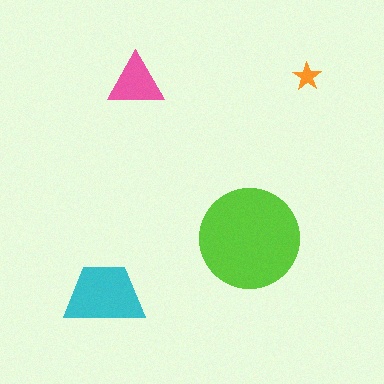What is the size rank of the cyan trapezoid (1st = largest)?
2nd.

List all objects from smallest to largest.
The orange star, the pink triangle, the cyan trapezoid, the lime circle.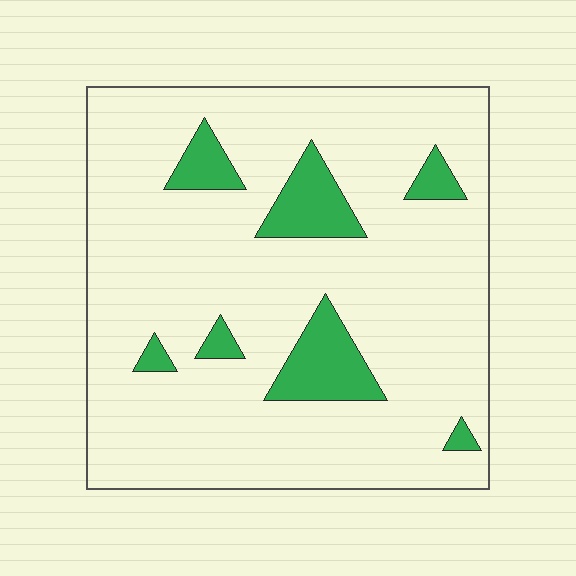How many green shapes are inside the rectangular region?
7.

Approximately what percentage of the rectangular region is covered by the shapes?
Approximately 10%.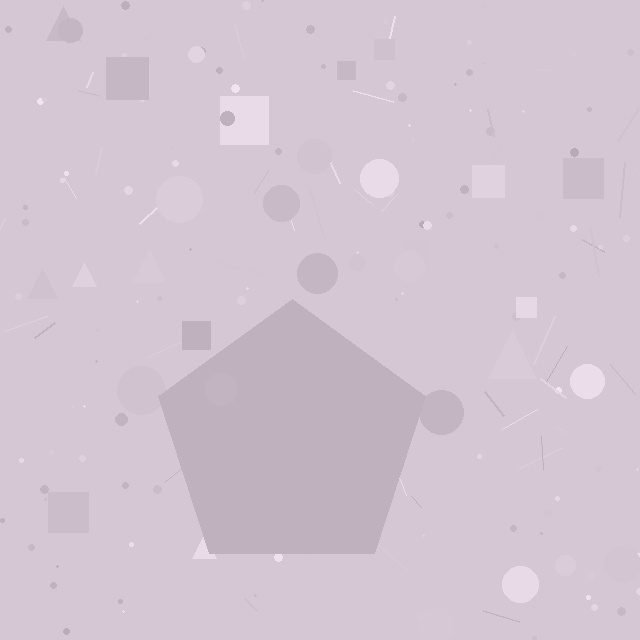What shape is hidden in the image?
A pentagon is hidden in the image.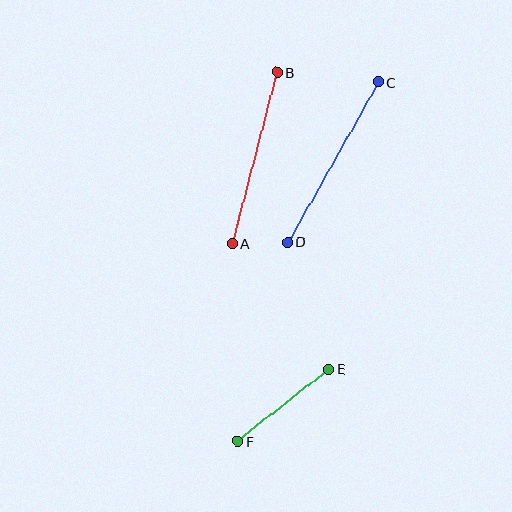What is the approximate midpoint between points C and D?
The midpoint is at approximately (333, 162) pixels.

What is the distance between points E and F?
The distance is approximately 116 pixels.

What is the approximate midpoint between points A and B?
The midpoint is at approximately (255, 158) pixels.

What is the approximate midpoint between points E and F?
The midpoint is at approximately (283, 405) pixels.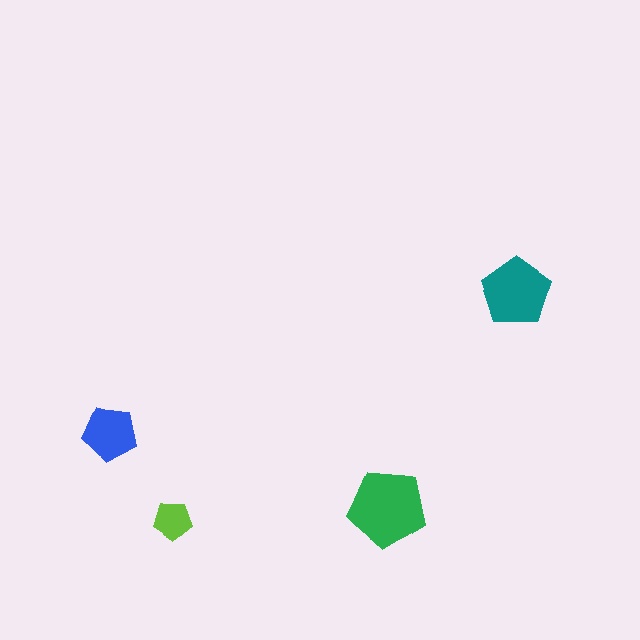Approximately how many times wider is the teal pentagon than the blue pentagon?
About 1.5 times wider.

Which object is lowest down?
The lime pentagon is bottommost.